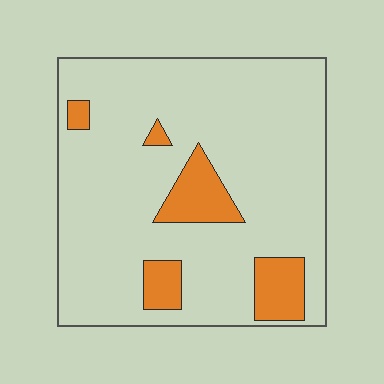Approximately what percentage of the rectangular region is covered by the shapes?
Approximately 15%.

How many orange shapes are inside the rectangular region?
5.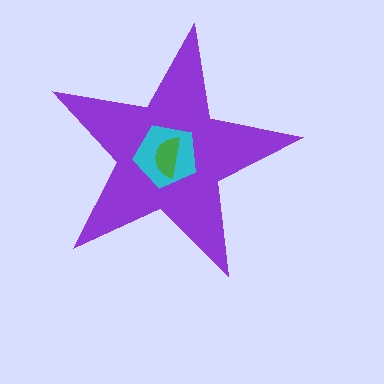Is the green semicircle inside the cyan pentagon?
Yes.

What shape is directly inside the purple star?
The cyan pentagon.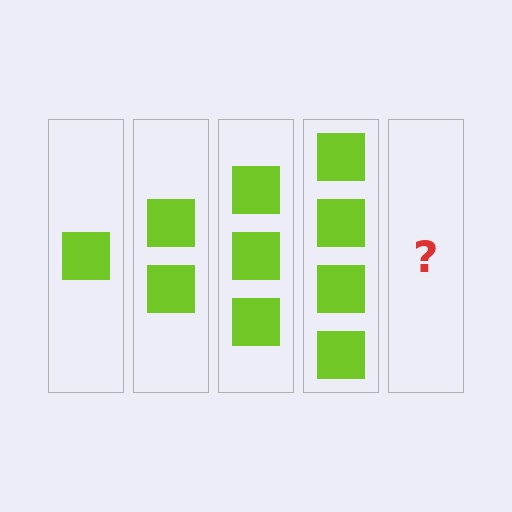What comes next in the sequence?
The next element should be 5 squares.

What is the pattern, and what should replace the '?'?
The pattern is that each step adds one more square. The '?' should be 5 squares.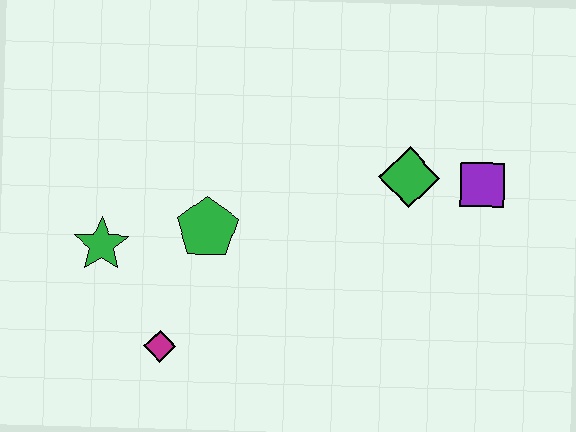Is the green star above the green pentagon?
No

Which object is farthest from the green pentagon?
The purple square is farthest from the green pentagon.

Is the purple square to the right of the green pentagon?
Yes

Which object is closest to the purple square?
The green diamond is closest to the purple square.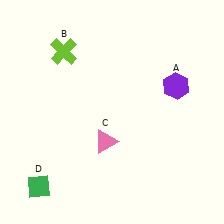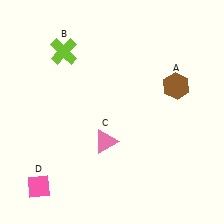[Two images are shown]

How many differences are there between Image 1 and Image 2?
There are 2 differences between the two images.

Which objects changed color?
A changed from purple to brown. D changed from green to pink.